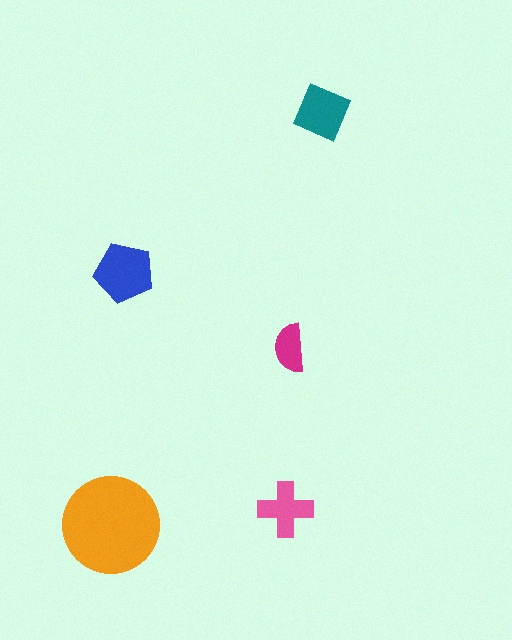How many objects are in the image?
There are 5 objects in the image.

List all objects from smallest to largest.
The magenta semicircle, the pink cross, the teal diamond, the blue pentagon, the orange circle.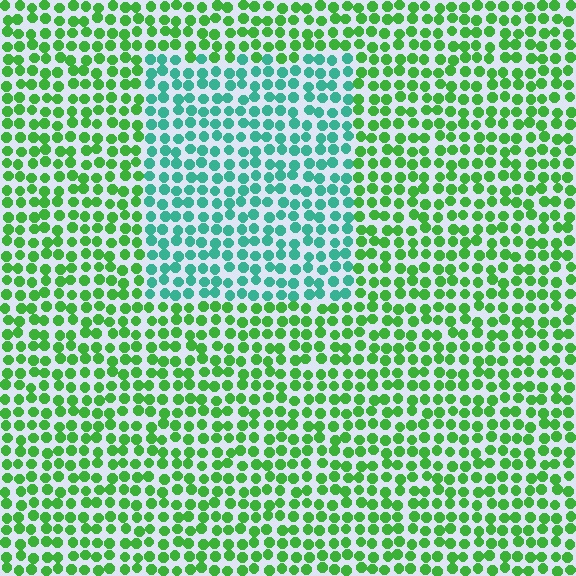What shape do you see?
I see a rectangle.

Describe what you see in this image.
The image is filled with small green elements in a uniform arrangement. A rectangle-shaped region is visible where the elements are tinted to a slightly different hue, forming a subtle color boundary.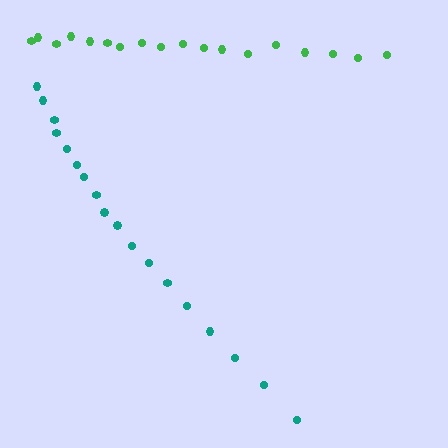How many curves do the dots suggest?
There are 2 distinct paths.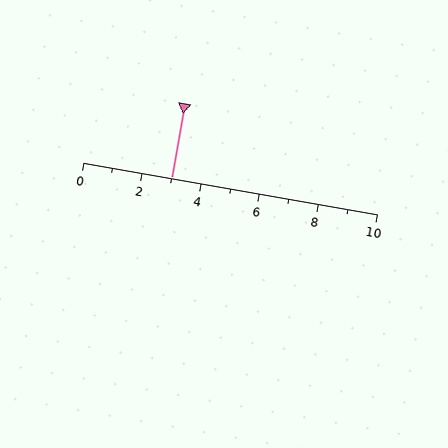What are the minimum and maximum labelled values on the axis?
The axis runs from 0 to 10.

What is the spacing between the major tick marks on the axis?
The major ticks are spaced 2 apart.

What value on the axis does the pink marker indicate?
The marker indicates approximately 3.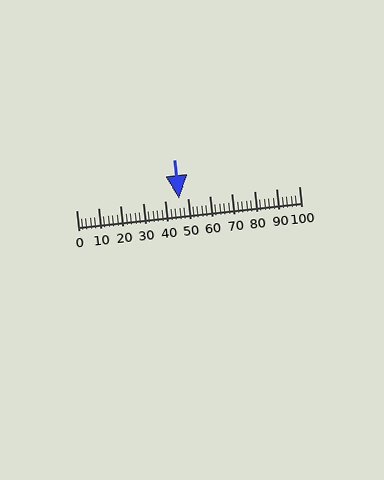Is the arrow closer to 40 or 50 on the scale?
The arrow is closer to 50.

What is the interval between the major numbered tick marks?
The major tick marks are spaced 10 units apart.